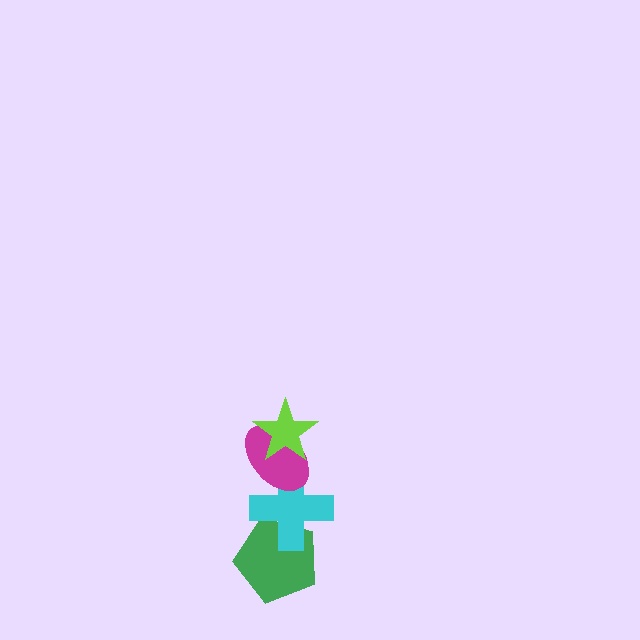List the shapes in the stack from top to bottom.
From top to bottom: the lime star, the magenta ellipse, the cyan cross, the green pentagon.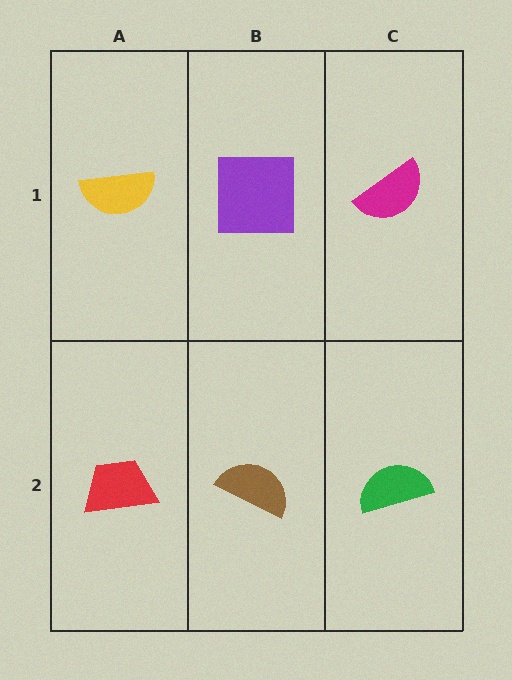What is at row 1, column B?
A purple square.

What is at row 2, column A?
A red trapezoid.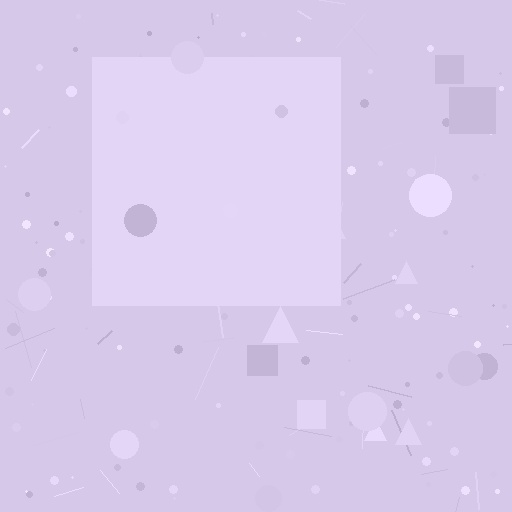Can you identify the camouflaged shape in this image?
The camouflaged shape is a square.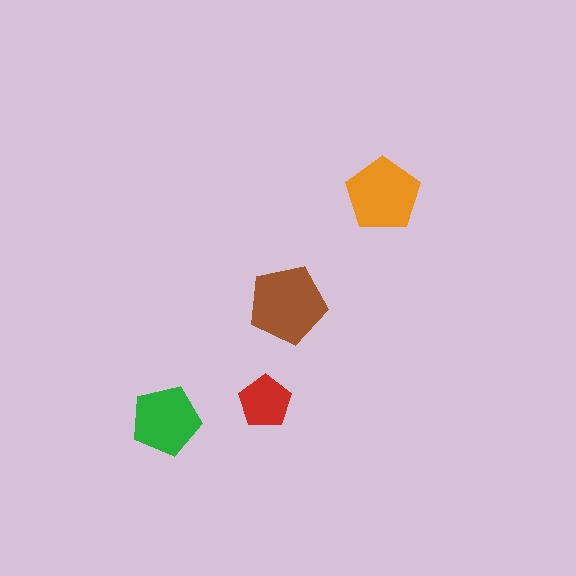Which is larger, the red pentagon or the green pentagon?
The green one.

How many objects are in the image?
There are 4 objects in the image.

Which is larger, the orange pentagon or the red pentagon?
The orange one.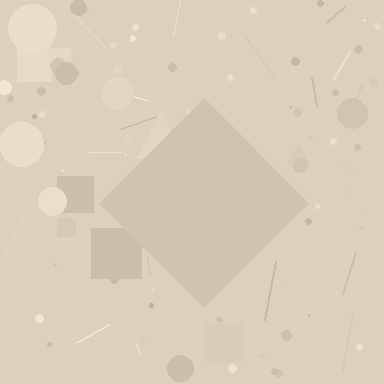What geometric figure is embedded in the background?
A diamond is embedded in the background.